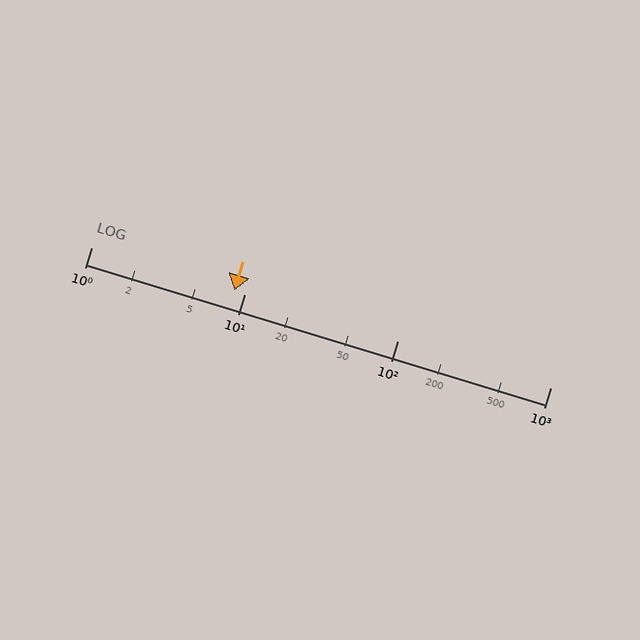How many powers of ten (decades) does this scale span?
The scale spans 3 decades, from 1 to 1000.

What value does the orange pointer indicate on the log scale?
The pointer indicates approximately 8.6.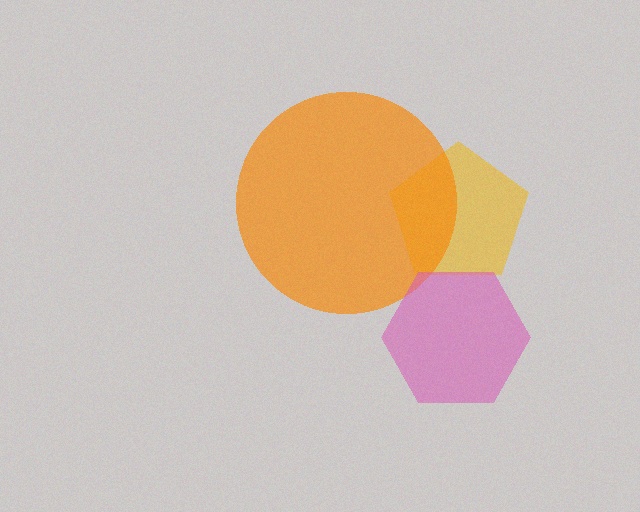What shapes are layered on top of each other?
The layered shapes are: a yellow pentagon, an orange circle, a pink hexagon.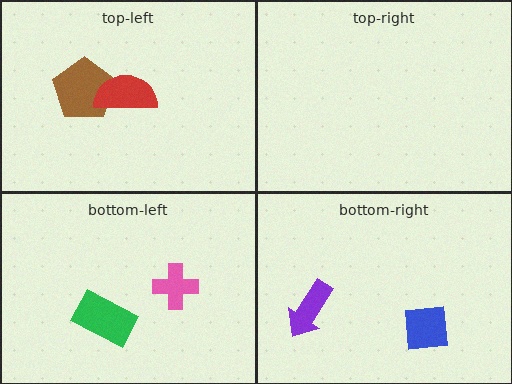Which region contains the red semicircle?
The top-left region.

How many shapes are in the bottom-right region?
2.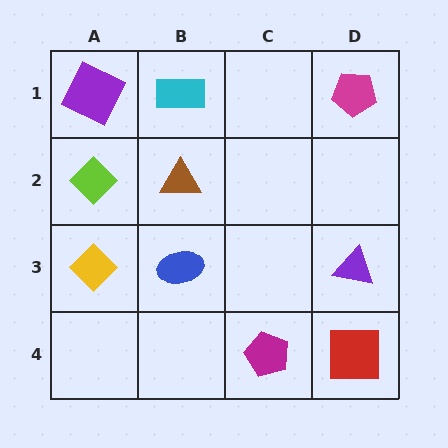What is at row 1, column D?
A magenta pentagon.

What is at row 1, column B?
A cyan rectangle.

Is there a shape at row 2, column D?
No, that cell is empty.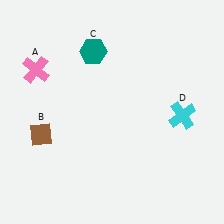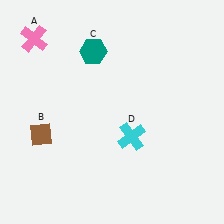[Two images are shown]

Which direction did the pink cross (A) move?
The pink cross (A) moved up.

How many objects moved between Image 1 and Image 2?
2 objects moved between the two images.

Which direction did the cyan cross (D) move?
The cyan cross (D) moved left.